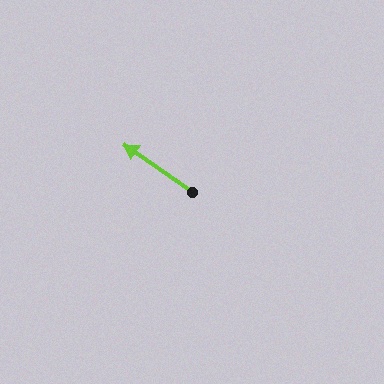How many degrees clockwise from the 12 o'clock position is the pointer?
Approximately 305 degrees.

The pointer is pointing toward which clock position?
Roughly 10 o'clock.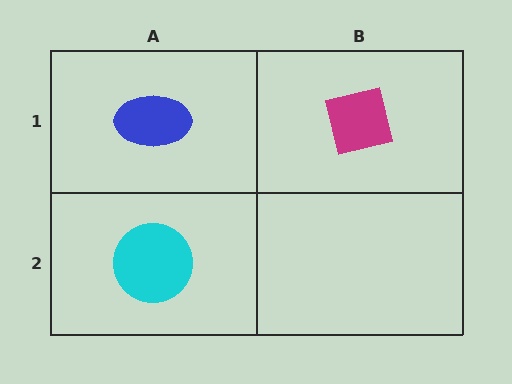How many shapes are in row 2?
1 shape.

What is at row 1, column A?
A blue ellipse.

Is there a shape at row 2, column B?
No, that cell is empty.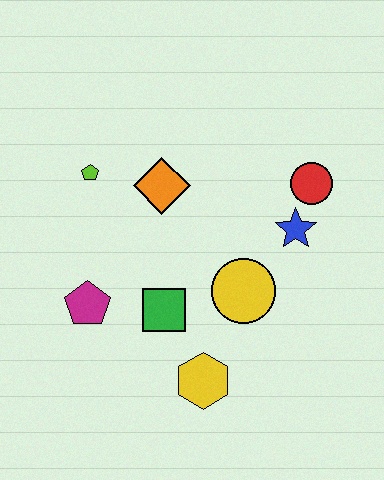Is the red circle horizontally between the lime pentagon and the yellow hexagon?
No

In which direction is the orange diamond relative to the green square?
The orange diamond is above the green square.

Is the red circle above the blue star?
Yes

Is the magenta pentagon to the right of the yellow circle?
No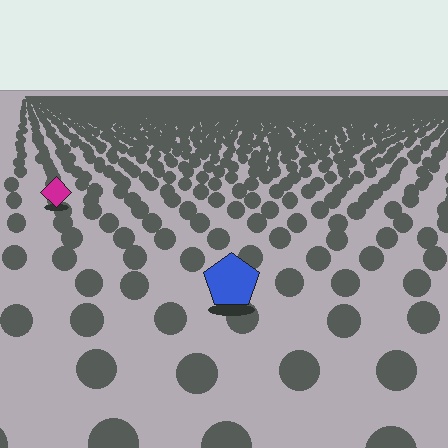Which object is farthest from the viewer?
The magenta diamond is farthest from the viewer. It appears smaller and the ground texture around it is denser.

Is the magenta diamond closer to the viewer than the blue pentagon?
No. The blue pentagon is closer — you can tell from the texture gradient: the ground texture is coarser near it.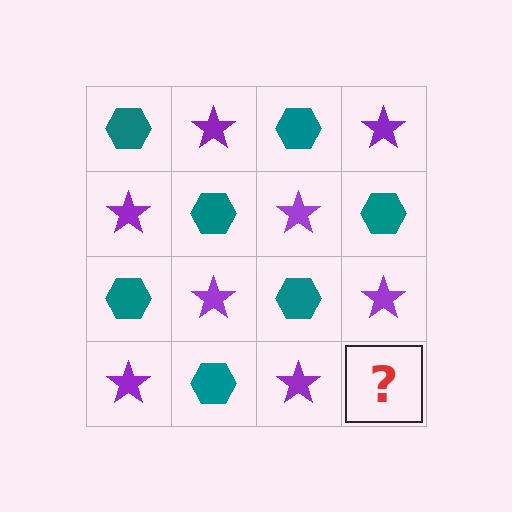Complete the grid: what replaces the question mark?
The question mark should be replaced with a teal hexagon.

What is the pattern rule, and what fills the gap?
The rule is that it alternates teal hexagon and purple star in a checkerboard pattern. The gap should be filled with a teal hexagon.